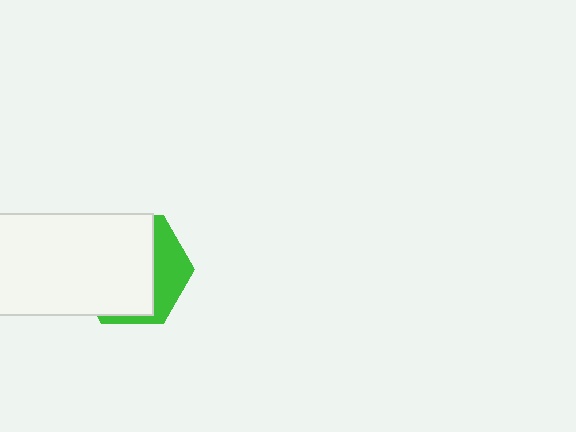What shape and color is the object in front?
The object in front is a white rectangle.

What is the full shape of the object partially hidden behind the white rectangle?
The partially hidden object is a green hexagon.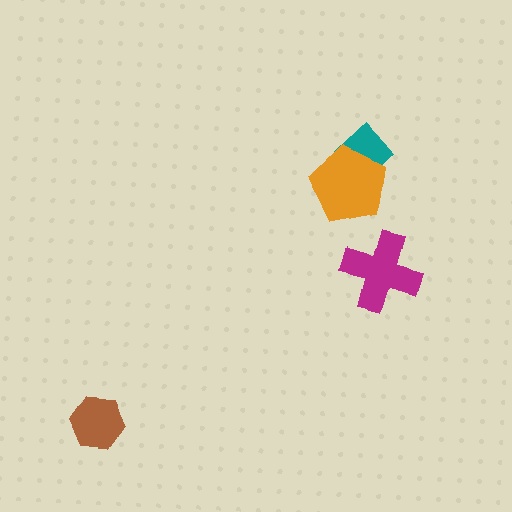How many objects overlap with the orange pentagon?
1 object overlaps with the orange pentagon.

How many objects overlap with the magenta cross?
0 objects overlap with the magenta cross.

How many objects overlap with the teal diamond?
1 object overlaps with the teal diamond.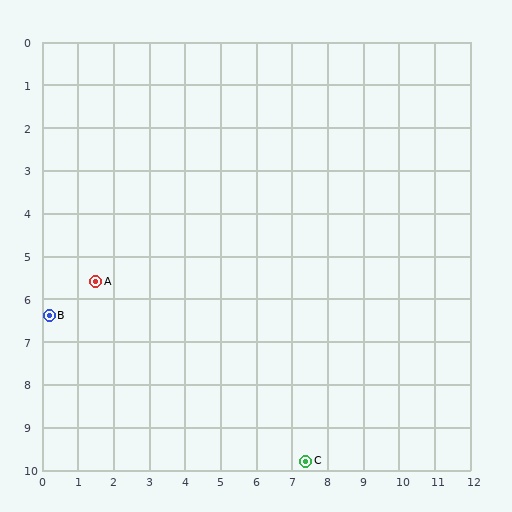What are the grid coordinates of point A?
Point A is at approximately (1.5, 5.6).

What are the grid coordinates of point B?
Point B is at approximately (0.2, 6.4).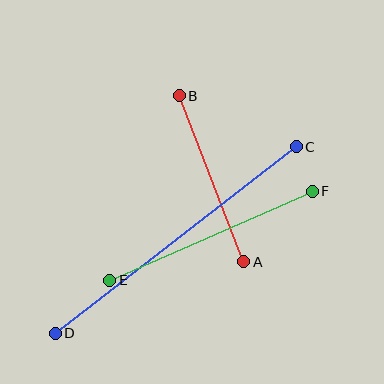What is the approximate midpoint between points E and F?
The midpoint is at approximately (211, 236) pixels.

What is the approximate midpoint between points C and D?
The midpoint is at approximately (176, 240) pixels.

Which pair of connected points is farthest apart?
Points C and D are farthest apart.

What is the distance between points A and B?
The distance is approximately 178 pixels.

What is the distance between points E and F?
The distance is approximately 221 pixels.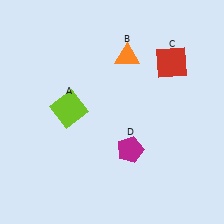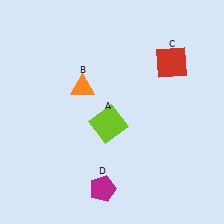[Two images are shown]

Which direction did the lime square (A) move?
The lime square (A) moved right.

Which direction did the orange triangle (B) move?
The orange triangle (B) moved left.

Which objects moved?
The objects that moved are: the lime square (A), the orange triangle (B), the magenta pentagon (D).